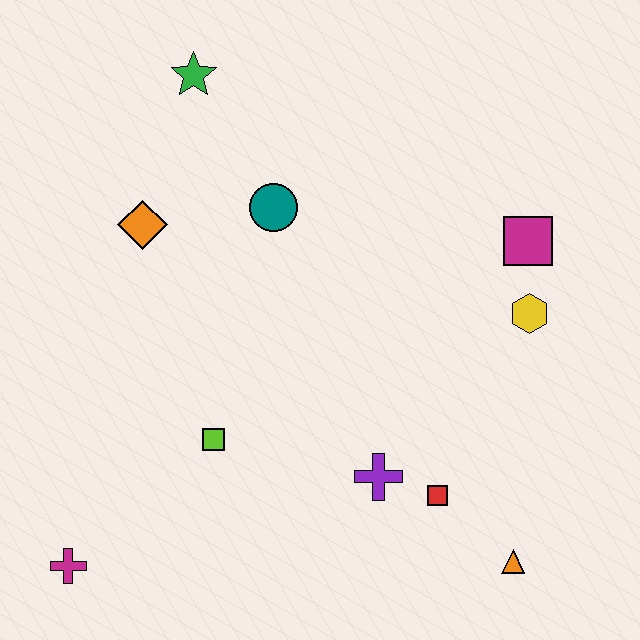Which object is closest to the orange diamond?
The teal circle is closest to the orange diamond.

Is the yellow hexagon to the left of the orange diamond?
No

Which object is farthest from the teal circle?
The orange triangle is farthest from the teal circle.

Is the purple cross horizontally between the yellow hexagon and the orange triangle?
No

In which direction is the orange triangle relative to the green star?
The orange triangle is below the green star.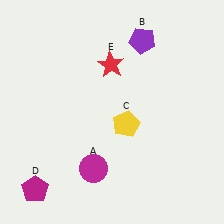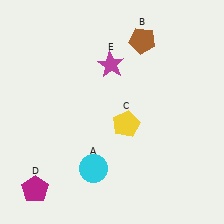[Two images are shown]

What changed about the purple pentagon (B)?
In Image 1, B is purple. In Image 2, it changed to brown.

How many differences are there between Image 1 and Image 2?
There are 3 differences between the two images.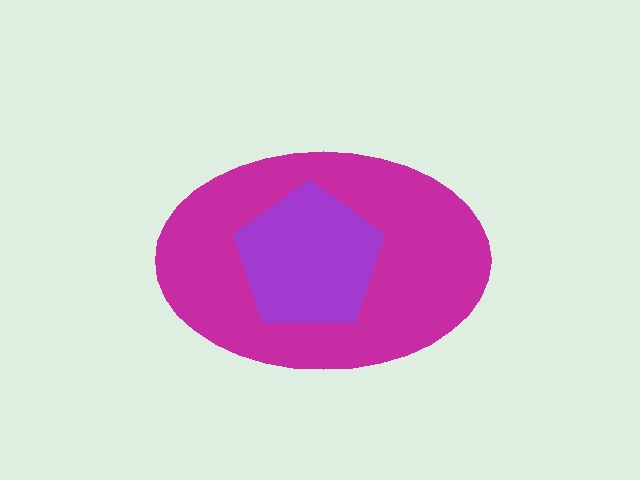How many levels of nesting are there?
2.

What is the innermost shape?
The purple pentagon.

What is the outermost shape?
The magenta ellipse.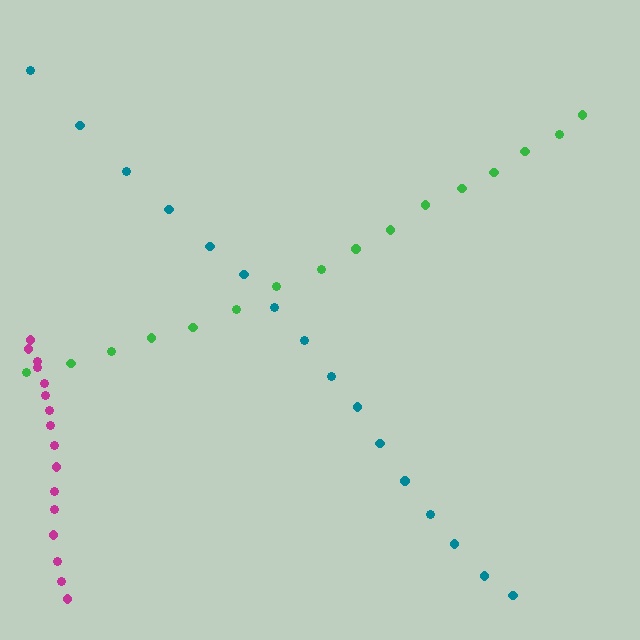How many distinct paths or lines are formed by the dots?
There are 3 distinct paths.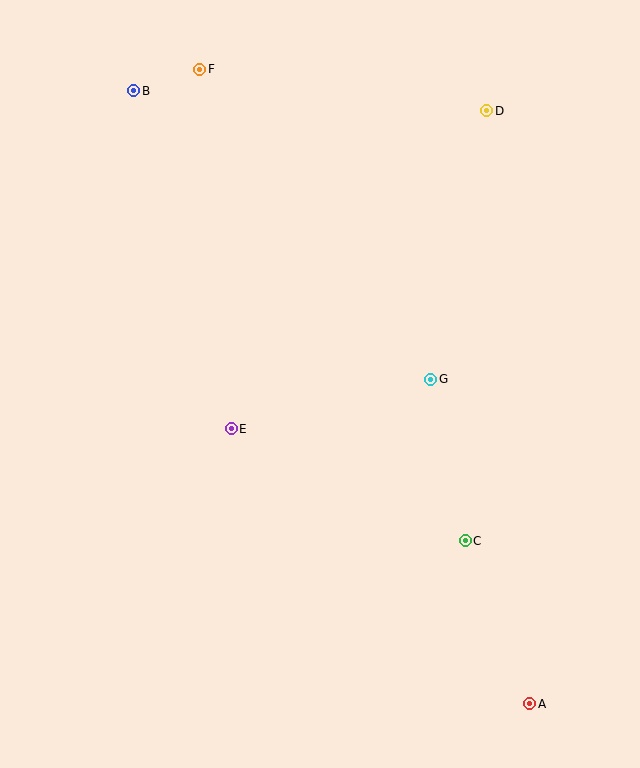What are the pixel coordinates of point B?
Point B is at (134, 91).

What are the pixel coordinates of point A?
Point A is at (530, 704).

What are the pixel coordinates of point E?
Point E is at (231, 429).